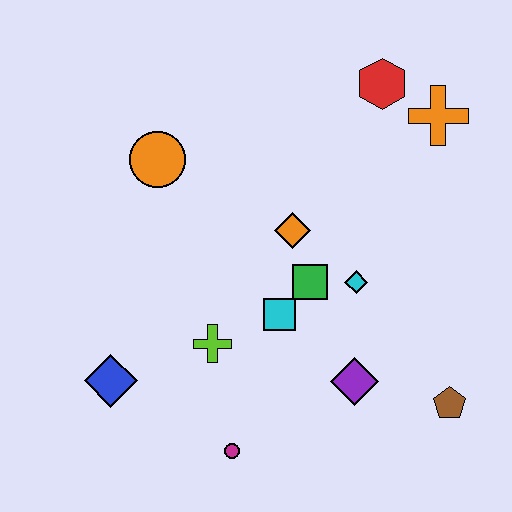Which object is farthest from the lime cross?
The orange cross is farthest from the lime cross.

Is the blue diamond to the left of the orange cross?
Yes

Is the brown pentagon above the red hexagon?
No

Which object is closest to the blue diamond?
The lime cross is closest to the blue diamond.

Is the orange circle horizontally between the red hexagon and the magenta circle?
No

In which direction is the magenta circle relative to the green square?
The magenta circle is below the green square.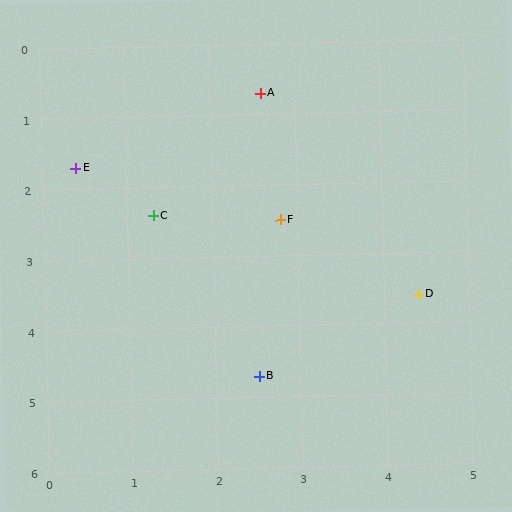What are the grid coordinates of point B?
Point B is at approximately (2.5, 4.7).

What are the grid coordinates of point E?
Point E is at approximately (0.4, 1.7).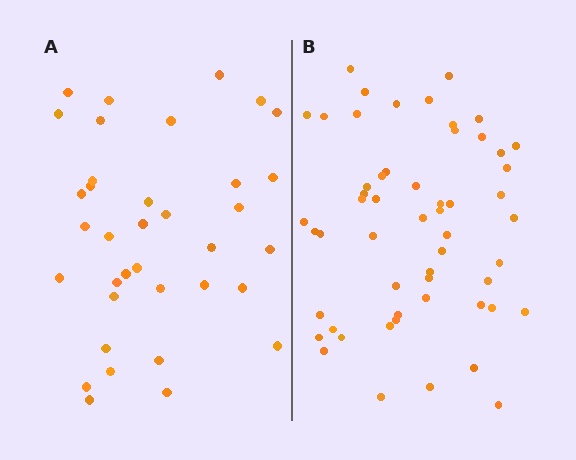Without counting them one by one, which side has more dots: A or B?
Region B (the right region) has more dots.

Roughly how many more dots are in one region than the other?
Region B has approximately 20 more dots than region A.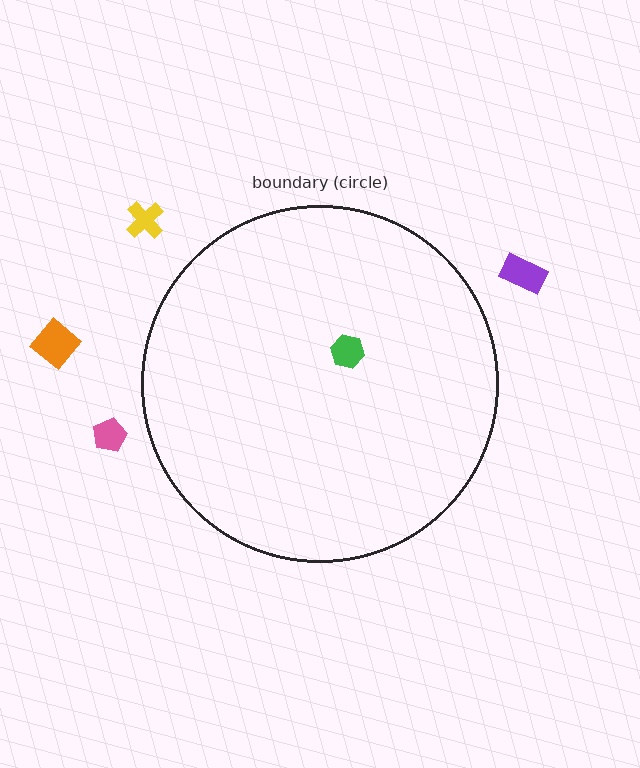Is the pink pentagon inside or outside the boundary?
Outside.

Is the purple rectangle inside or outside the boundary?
Outside.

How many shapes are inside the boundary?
1 inside, 4 outside.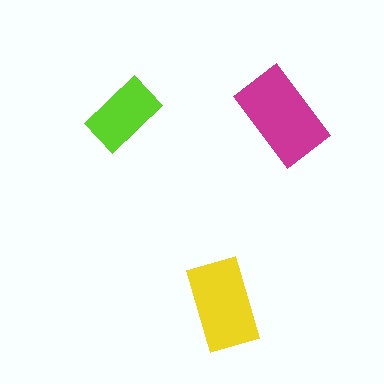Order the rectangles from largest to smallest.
the magenta one, the yellow one, the lime one.